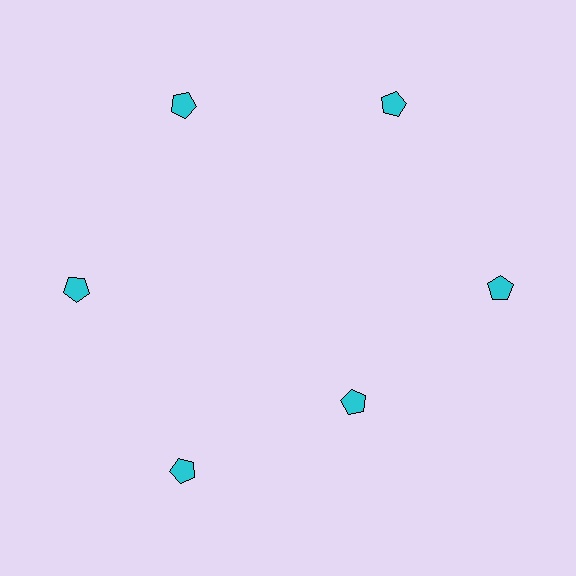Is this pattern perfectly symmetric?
No. The 6 cyan pentagons are arranged in a ring, but one element near the 5 o'clock position is pulled inward toward the center, breaking the 6-fold rotational symmetry.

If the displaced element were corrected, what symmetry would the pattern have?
It would have 6-fold rotational symmetry — the pattern would map onto itself every 60 degrees.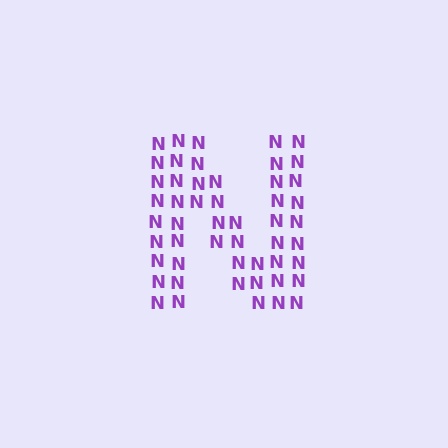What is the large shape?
The large shape is the letter N.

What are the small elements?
The small elements are letter N's.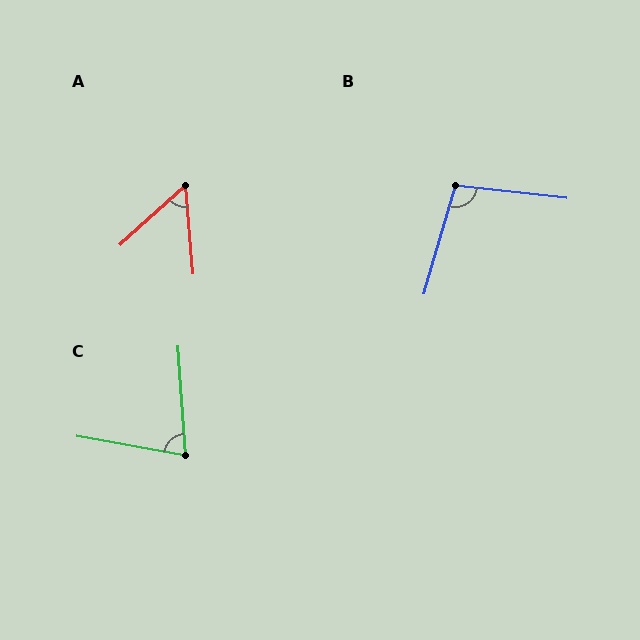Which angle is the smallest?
A, at approximately 53 degrees.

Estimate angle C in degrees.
Approximately 76 degrees.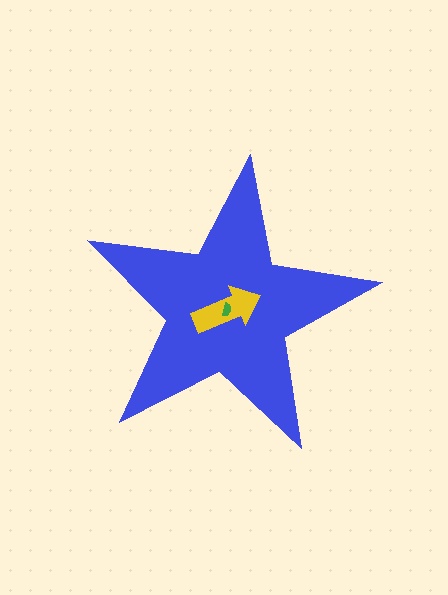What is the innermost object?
The green semicircle.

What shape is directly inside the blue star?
The yellow arrow.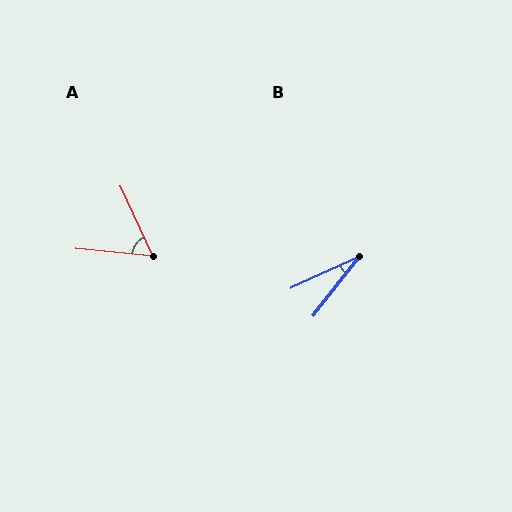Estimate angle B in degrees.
Approximately 28 degrees.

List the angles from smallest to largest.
B (28°), A (60°).